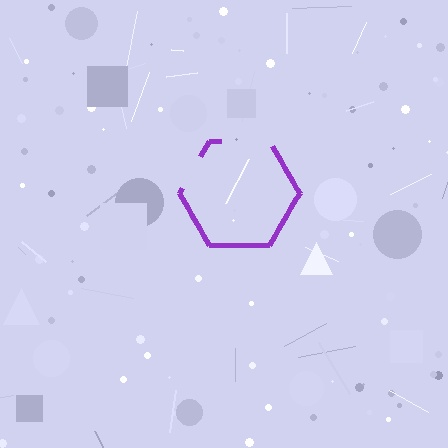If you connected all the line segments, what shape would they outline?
They would outline a hexagon.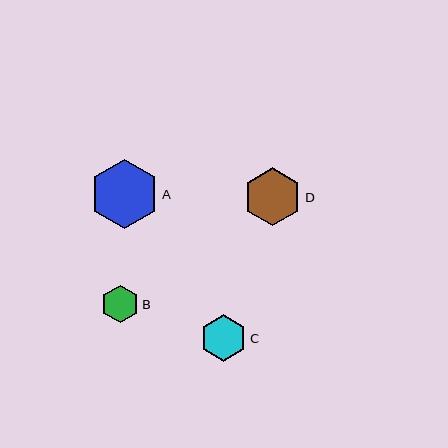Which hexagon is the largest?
Hexagon A is the largest with a size of approximately 69 pixels.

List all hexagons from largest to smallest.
From largest to smallest: A, D, C, B.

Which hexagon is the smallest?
Hexagon B is the smallest with a size of approximately 37 pixels.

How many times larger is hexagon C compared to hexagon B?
Hexagon C is approximately 1.2 times the size of hexagon B.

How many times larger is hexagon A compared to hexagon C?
Hexagon A is approximately 1.5 times the size of hexagon C.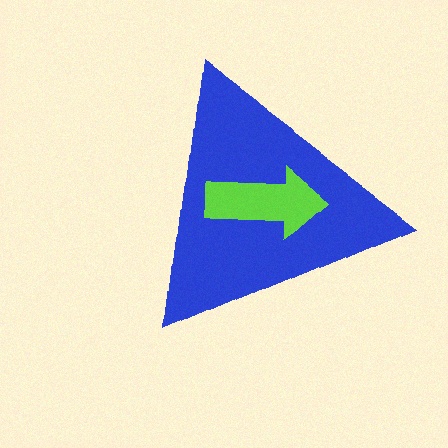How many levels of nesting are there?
2.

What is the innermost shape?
The lime arrow.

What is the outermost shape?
The blue triangle.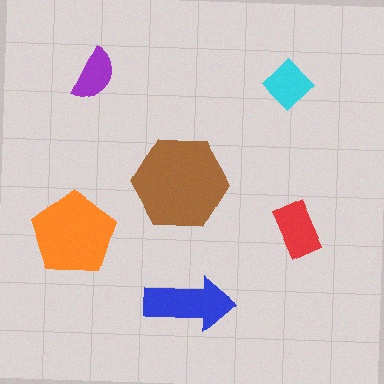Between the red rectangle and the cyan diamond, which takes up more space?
The red rectangle.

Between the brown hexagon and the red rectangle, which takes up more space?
The brown hexagon.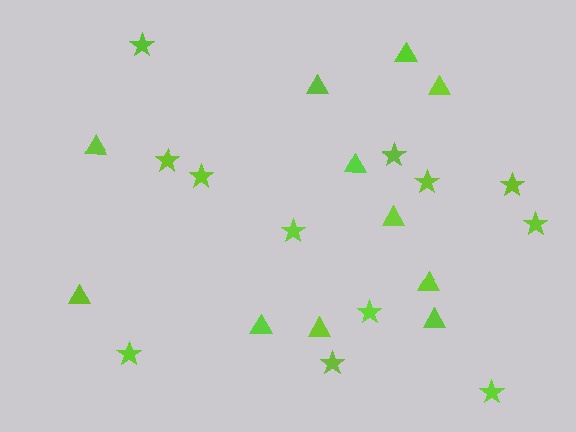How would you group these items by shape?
There are 2 groups: one group of triangles (11) and one group of stars (12).